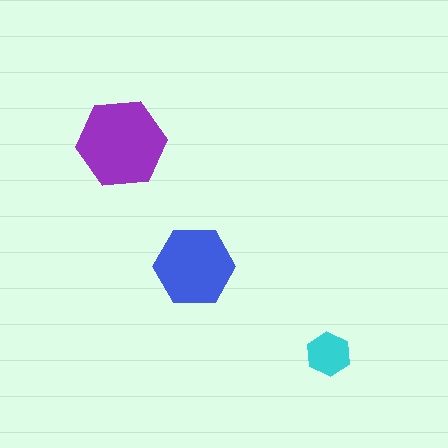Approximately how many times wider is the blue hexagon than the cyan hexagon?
About 2 times wider.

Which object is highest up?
The purple hexagon is topmost.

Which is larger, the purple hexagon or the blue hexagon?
The purple one.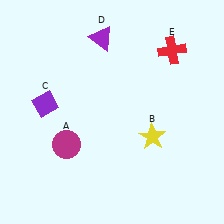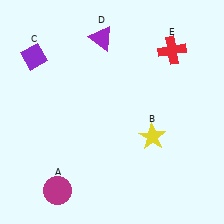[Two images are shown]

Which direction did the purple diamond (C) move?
The purple diamond (C) moved up.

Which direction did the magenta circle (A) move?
The magenta circle (A) moved down.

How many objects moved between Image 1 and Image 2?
2 objects moved between the two images.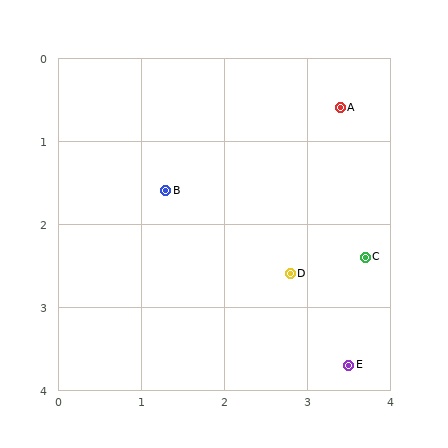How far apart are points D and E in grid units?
Points D and E are about 1.3 grid units apart.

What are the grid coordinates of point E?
Point E is at approximately (3.5, 3.7).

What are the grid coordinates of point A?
Point A is at approximately (3.4, 0.6).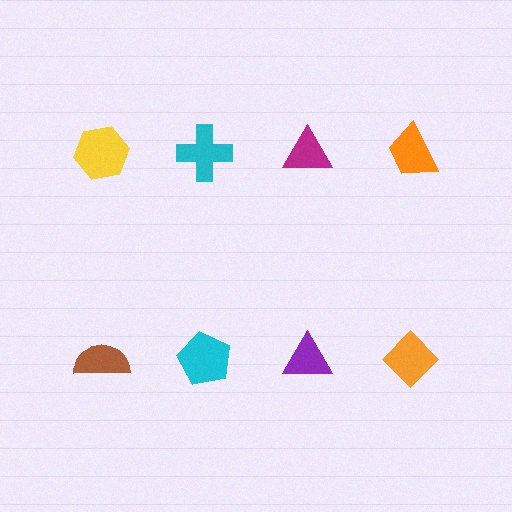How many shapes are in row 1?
4 shapes.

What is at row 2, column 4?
An orange diamond.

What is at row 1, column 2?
A cyan cross.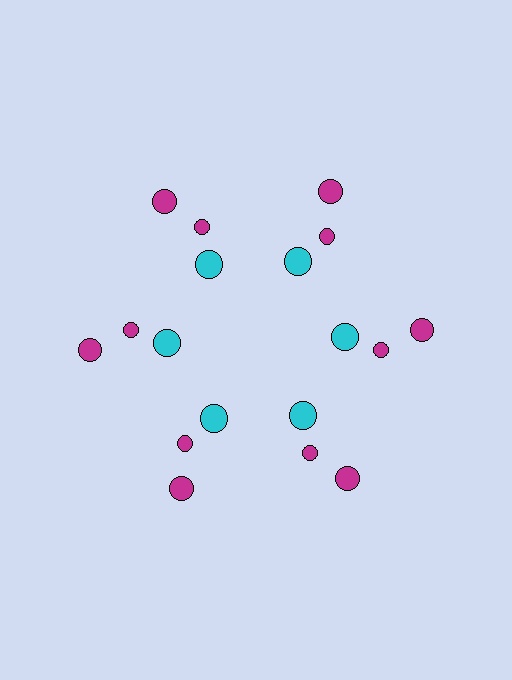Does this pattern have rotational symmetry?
Yes, this pattern has 6-fold rotational symmetry. It looks the same after rotating 60 degrees around the center.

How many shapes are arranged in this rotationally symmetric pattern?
There are 18 shapes, arranged in 6 groups of 3.